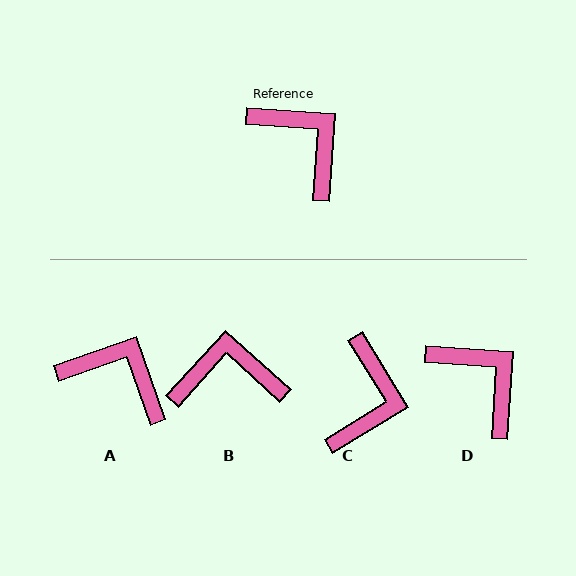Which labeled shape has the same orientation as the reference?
D.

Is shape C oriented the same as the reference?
No, it is off by about 55 degrees.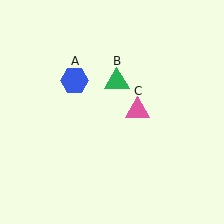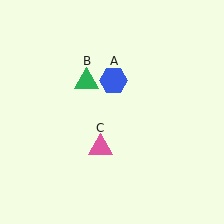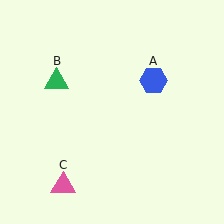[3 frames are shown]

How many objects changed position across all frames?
3 objects changed position: blue hexagon (object A), green triangle (object B), pink triangle (object C).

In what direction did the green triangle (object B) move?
The green triangle (object B) moved left.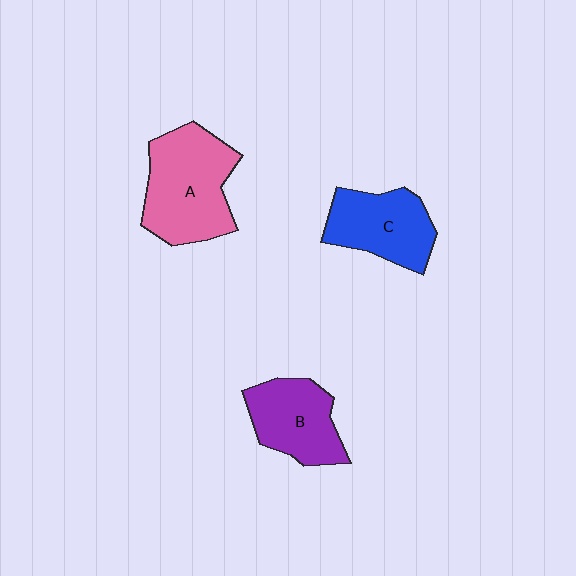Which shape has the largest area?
Shape A (pink).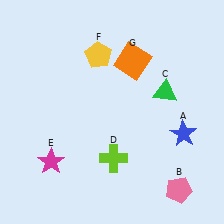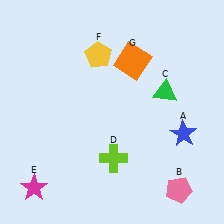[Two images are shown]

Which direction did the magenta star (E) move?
The magenta star (E) moved down.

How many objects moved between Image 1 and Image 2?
1 object moved between the two images.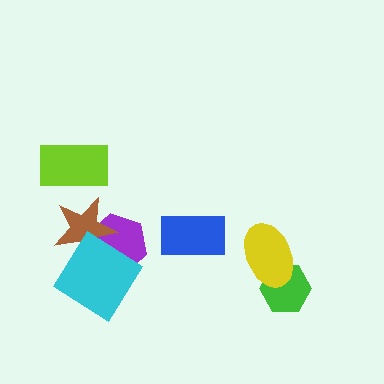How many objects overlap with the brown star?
2 objects overlap with the brown star.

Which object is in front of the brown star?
The cyan diamond is in front of the brown star.